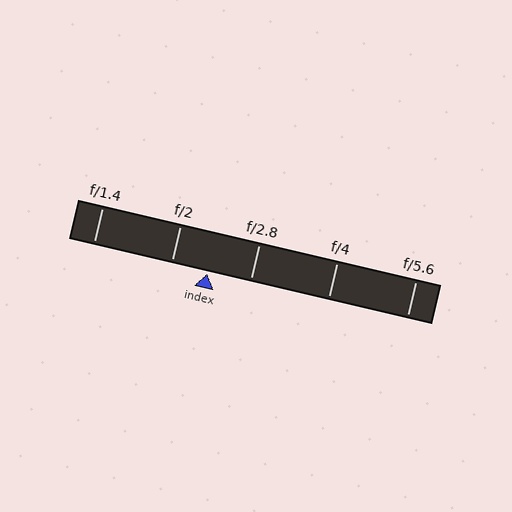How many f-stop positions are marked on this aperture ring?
There are 5 f-stop positions marked.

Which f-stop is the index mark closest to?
The index mark is closest to f/2.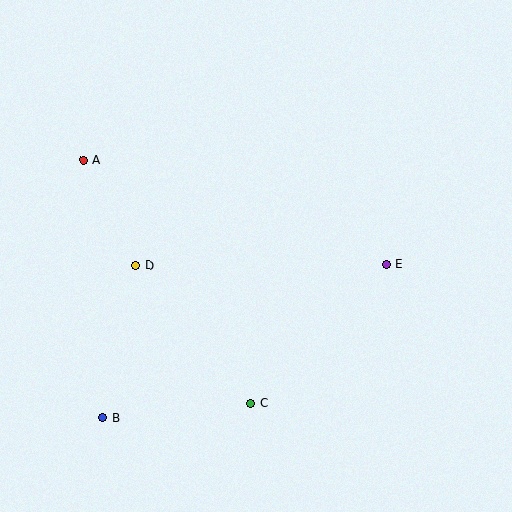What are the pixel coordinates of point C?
Point C is at (251, 403).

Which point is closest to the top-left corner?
Point A is closest to the top-left corner.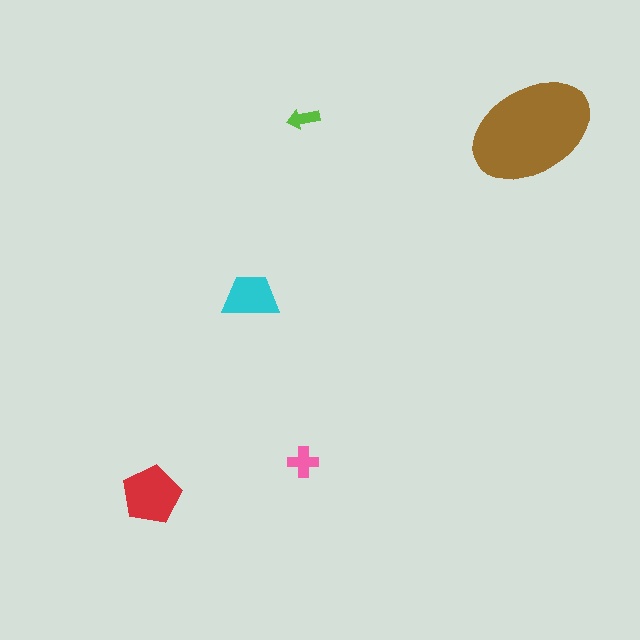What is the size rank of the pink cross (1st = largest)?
4th.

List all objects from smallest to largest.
The lime arrow, the pink cross, the cyan trapezoid, the red pentagon, the brown ellipse.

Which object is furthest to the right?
The brown ellipse is rightmost.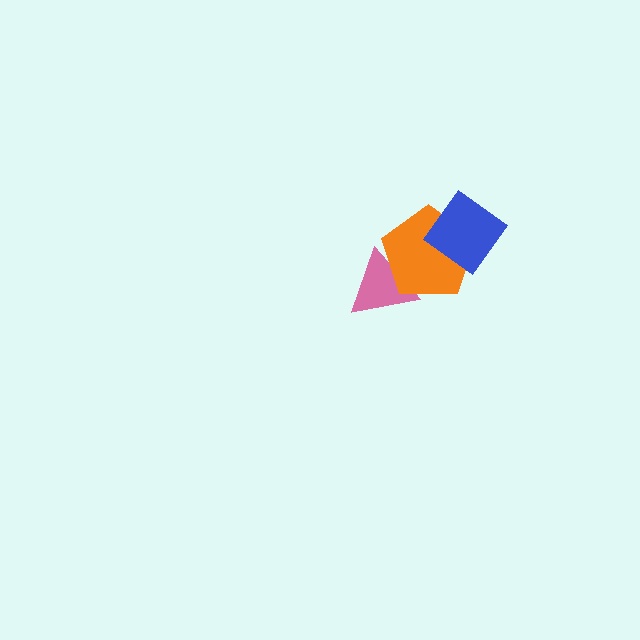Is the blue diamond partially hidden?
No, no other shape covers it.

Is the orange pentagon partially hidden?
Yes, it is partially covered by another shape.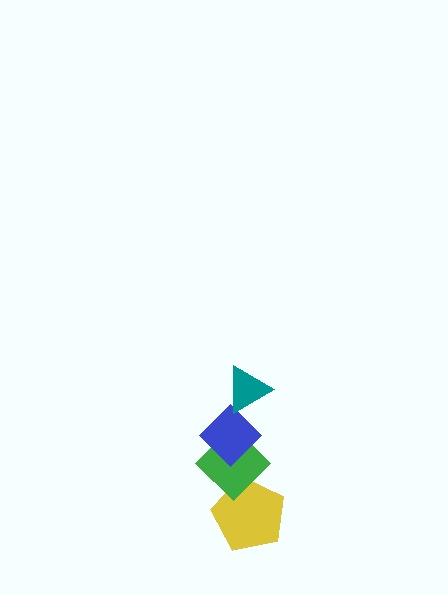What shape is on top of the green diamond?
The blue diamond is on top of the green diamond.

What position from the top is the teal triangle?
The teal triangle is 1st from the top.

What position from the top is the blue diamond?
The blue diamond is 2nd from the top.